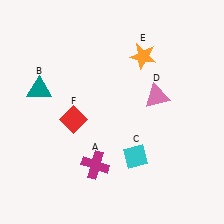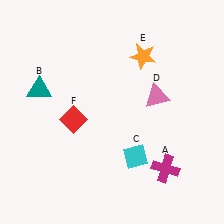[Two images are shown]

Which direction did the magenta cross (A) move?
The magenta cross (A) moved right.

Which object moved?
The magenta cross (A) moved right.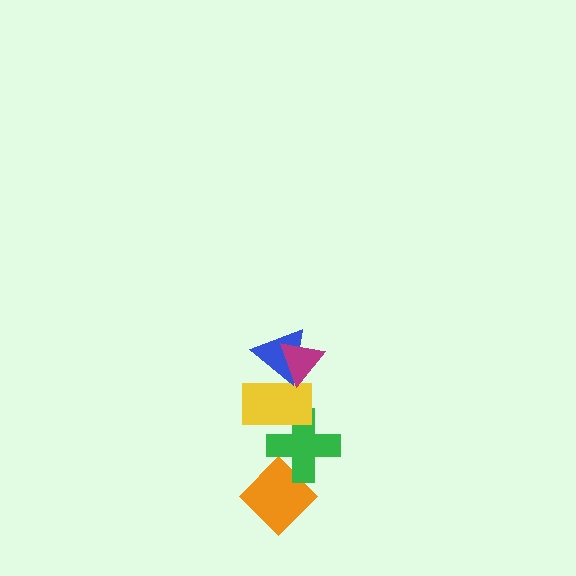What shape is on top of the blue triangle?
The magenta triangle is on top of the blue triangle.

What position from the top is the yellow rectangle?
The yellow rectangle is 3rd from the top.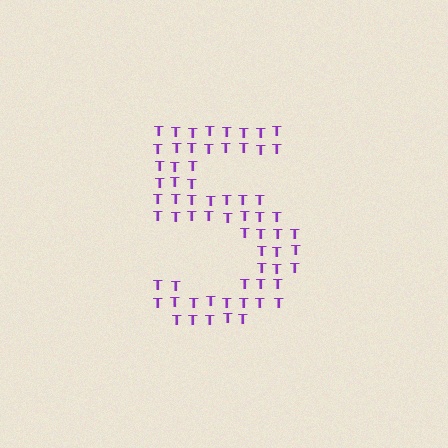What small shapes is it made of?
It is made of small letter T's.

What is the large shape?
The large shape is the digit 5.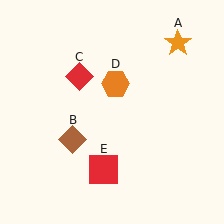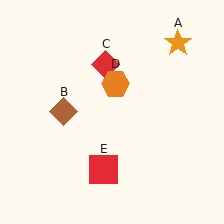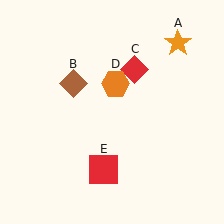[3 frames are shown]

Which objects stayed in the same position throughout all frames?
Orange star (object A) and orange hexagon (object D) and red square (object E) remained stationary.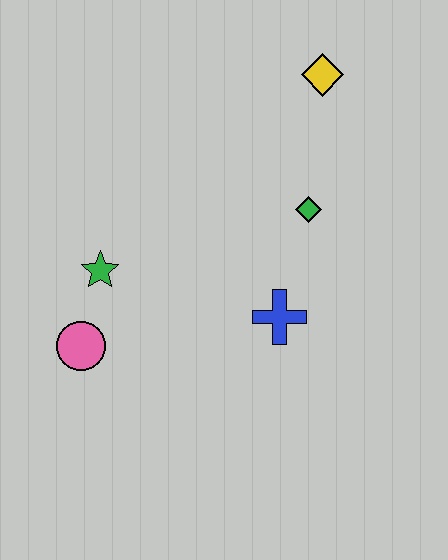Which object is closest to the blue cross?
The green diamond is closest to the blue cross.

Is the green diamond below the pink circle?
No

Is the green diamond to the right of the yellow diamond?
No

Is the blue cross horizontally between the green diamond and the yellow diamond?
No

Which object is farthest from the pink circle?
The yellow diamond is farthest from the pink circle.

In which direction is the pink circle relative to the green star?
The pink circle is below the green star.